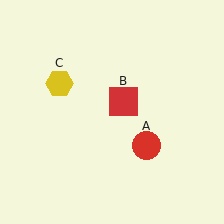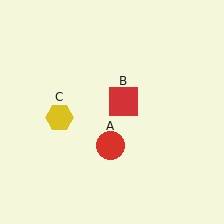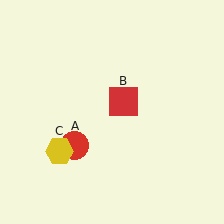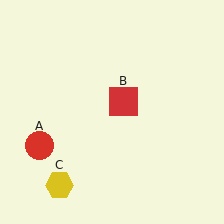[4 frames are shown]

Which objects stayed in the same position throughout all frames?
Red square (object B) remained stationary.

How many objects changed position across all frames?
2 objects changed position: red circle (object A), yellow hexagon (object C).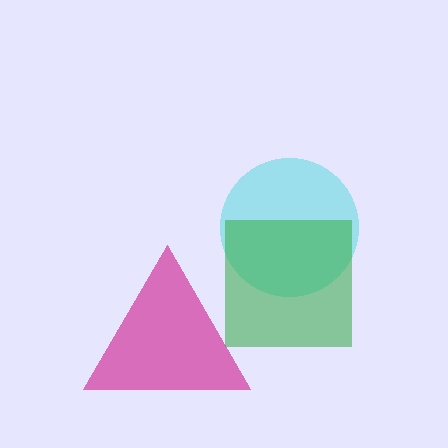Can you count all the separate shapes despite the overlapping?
Yes, there are 3 separate shapes.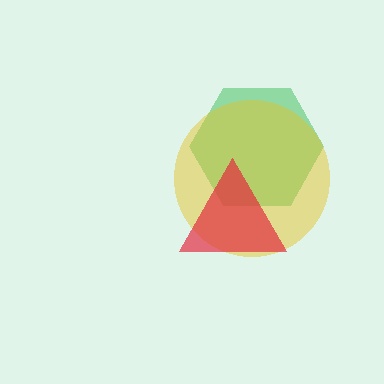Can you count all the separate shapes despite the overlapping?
Yes, there are 3 separate shapes.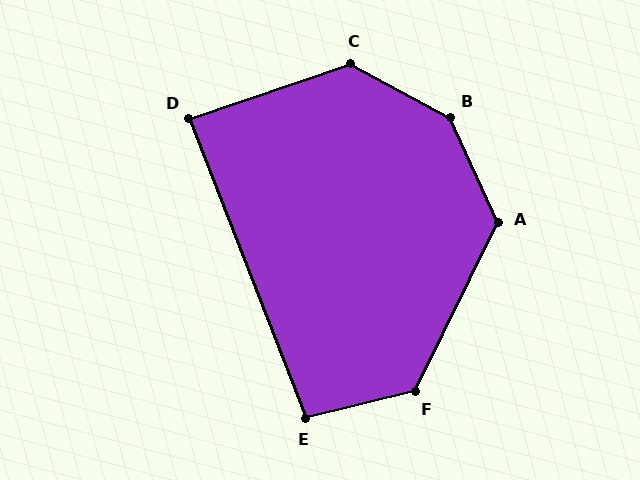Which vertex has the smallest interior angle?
D, at approximately 87 degrees.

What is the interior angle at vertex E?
Approximately 98 degrees (obtuse).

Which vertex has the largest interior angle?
B, at approximately 143 degrees.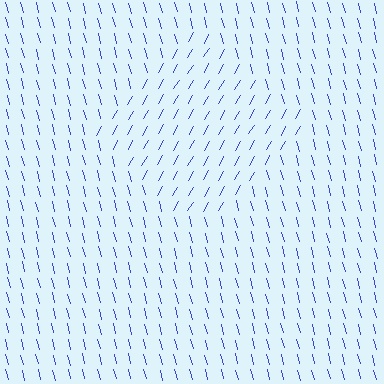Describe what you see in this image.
The image is filled with small blue line segments. A diamond region in the image has lines oriented differently from the surrounding lines, creating a visible texture boundary.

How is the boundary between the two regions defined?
The boundary is defined purely by a change in line orientation (approximately 45 degrees difference). All lines are the same color and thickness.